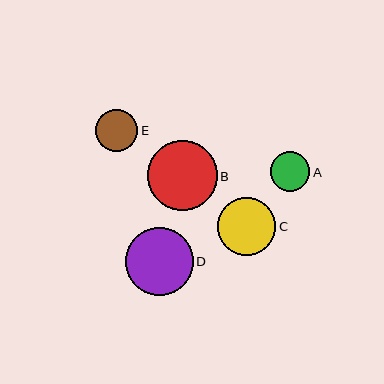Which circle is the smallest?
Circle A is the smallest with a size of approximately 40 pixels.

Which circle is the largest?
Circle B is the largest with a size of approximately 69 pixels.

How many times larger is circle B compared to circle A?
Circle B is approximately 1.7 times the size of circle A.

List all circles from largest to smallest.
From largest to smallest: B, D, C, E, A.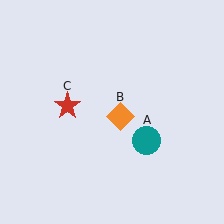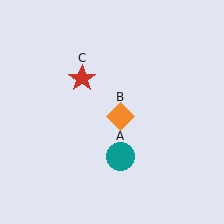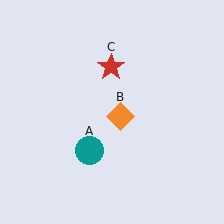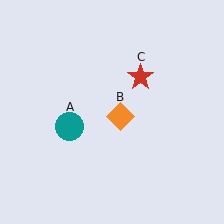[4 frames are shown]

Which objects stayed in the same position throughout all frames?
Orange diamond (object B) remained stationary.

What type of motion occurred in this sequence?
The teal circle (object A), red star (object C) rotated clockwise around the center of the scene.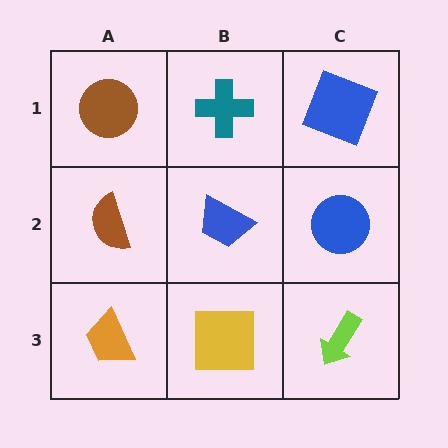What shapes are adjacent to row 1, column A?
A brown semicircle (row 2, column A), a teal cross (row 1, column B).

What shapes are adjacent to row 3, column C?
A blue circle (row 2, column C), a yellow square (row 3, column B).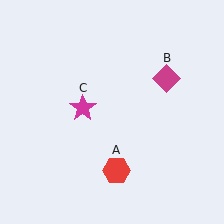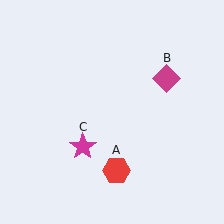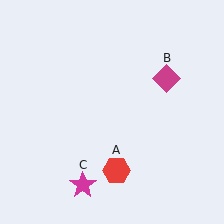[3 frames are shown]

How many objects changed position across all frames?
1 object changed position: magenta star (object C).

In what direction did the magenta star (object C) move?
The magenta star (object C) moved down.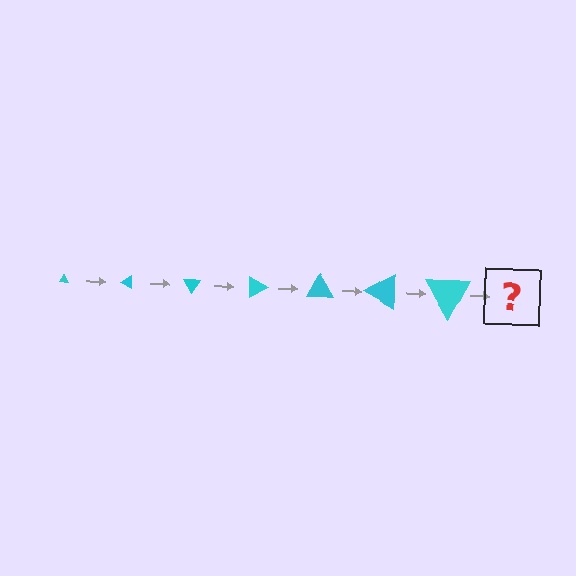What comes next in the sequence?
The next element should be a triangle, larger than the previous one and rotated 210 degrees from the start.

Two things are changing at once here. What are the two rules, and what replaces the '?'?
The two rules are that the triangle grows larger each step and it rotates 30 degrees each step. The '?' should be a triangle, larger than the previous one and rotated 210 degrees from the start.